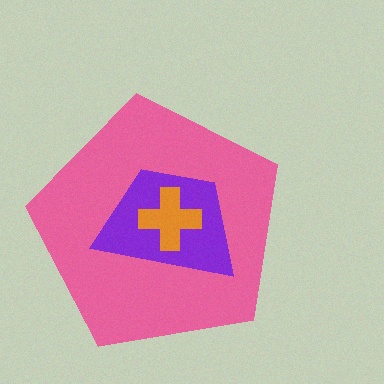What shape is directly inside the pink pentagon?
The purple trapezoid.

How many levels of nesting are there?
3.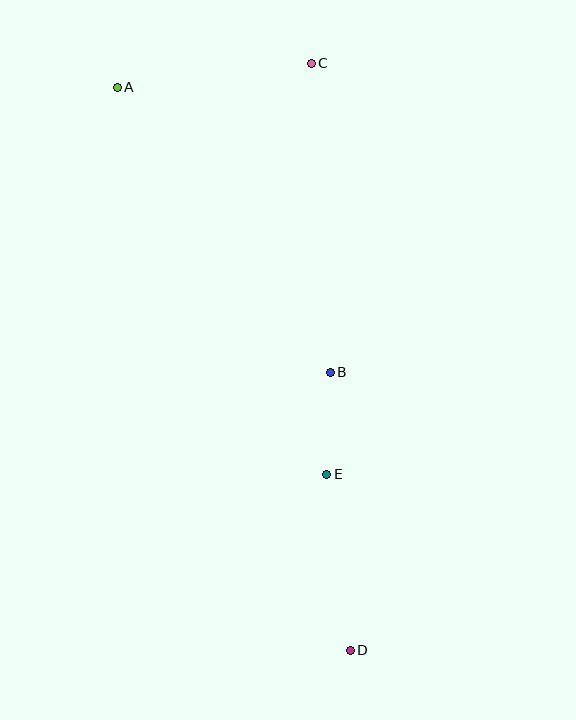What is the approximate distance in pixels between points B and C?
The distance between B and C is approximately 309 pixels.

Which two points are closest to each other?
Points B and E are closest to each other.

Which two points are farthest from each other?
Points A and D are farthest from each other.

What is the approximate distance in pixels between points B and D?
The distance between B and D is approximately 279 pixels.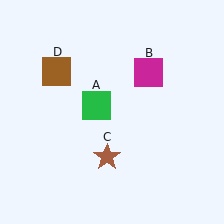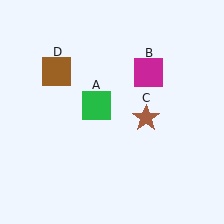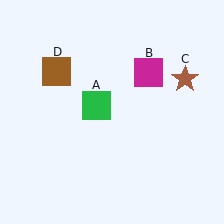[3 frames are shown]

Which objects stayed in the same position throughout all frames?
Green square (object A) and magenta square (object B) and brown square (object D) remained stationary.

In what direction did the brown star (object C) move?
The brown star (object C) moved up and to the right.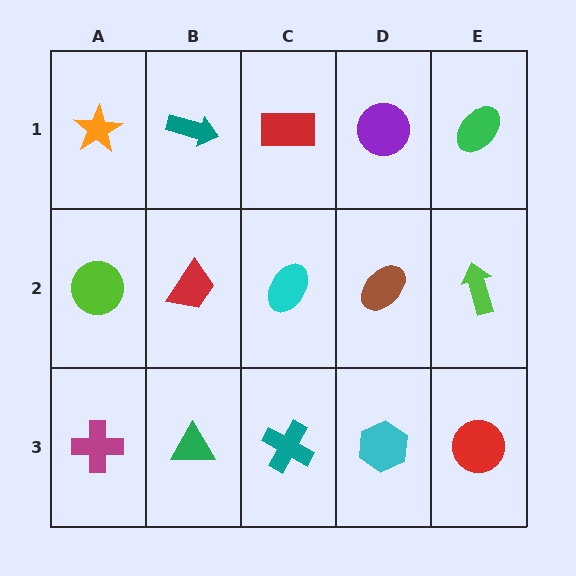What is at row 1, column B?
A teal arrow.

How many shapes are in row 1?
5 shapes.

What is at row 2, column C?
A cyan ellipse.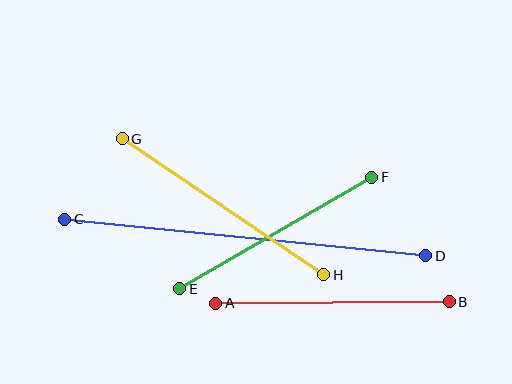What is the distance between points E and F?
The distance is approximately 222 pixels.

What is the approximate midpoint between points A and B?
The midpoint is at approximately (333, 302) pixels.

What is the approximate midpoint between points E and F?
The midpoint is at approximately (276, 233) pixels.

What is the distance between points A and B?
The distance is approximately 234 pixels.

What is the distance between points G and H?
The distance is approximately 243 pixels.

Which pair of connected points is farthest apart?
Points C and D are farthest apart.